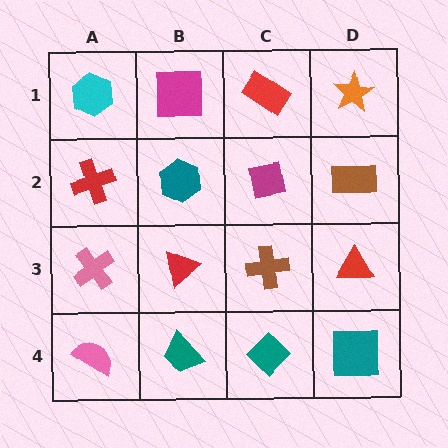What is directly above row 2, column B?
A magenta square.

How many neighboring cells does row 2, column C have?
4.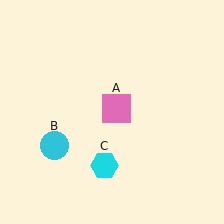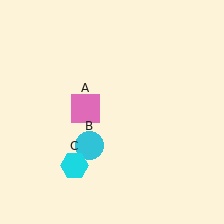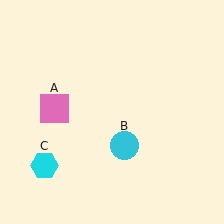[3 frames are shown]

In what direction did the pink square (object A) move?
The pink square (object A) moved left.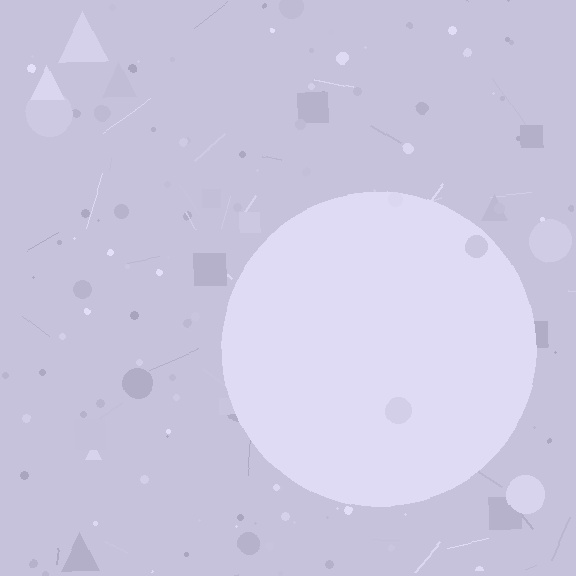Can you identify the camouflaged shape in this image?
The camouflaged shape is a circle.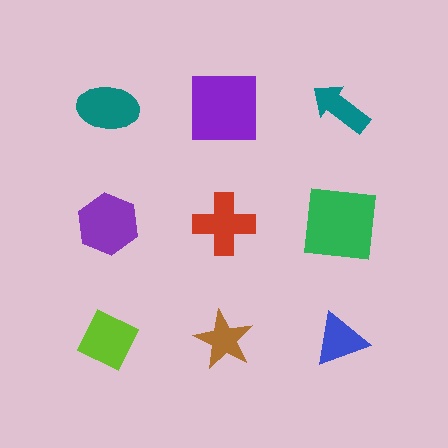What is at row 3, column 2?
A brown star.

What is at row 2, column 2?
A red cross.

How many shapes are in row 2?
3 shapes.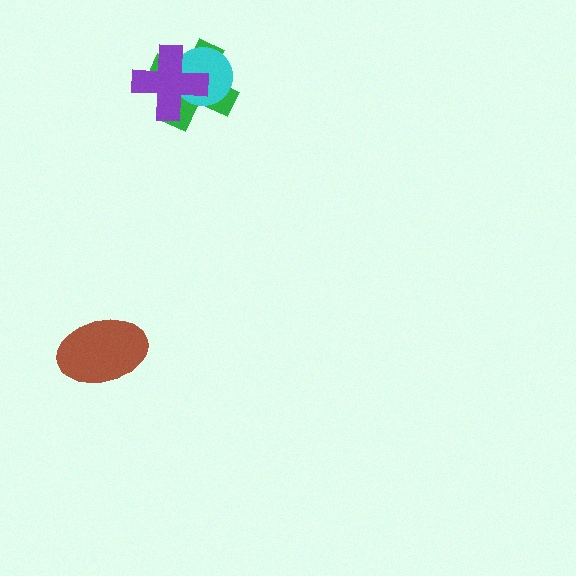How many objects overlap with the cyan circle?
2 objects overlap with the cyan circle.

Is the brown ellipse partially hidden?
No, no other shape covers it.